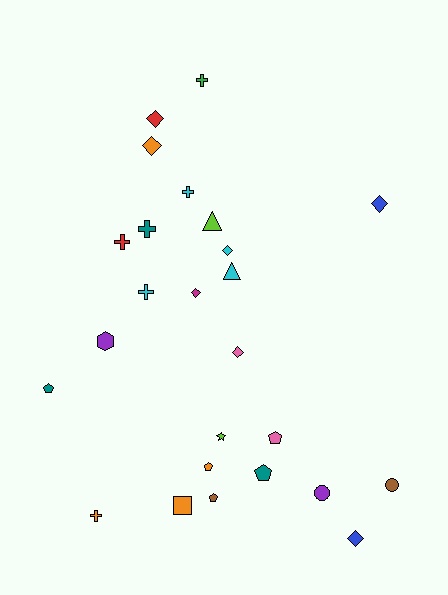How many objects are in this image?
There are 25 objects.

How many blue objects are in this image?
There are 2 blue objects.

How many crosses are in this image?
There are 6 crosses.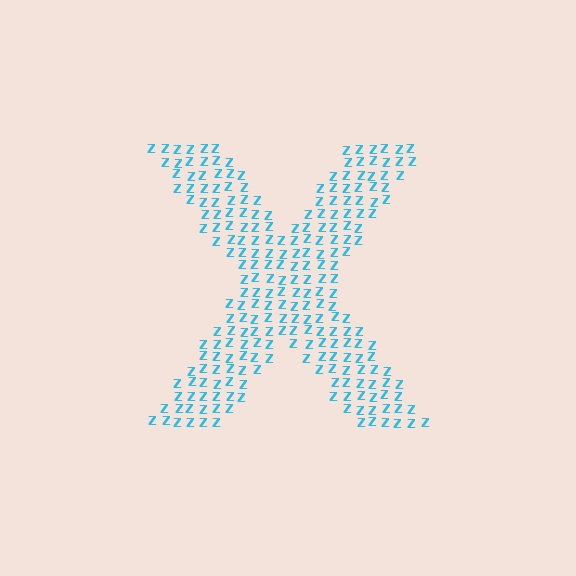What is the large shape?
The large shape is the letter X.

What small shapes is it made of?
It is made of small letter Z's.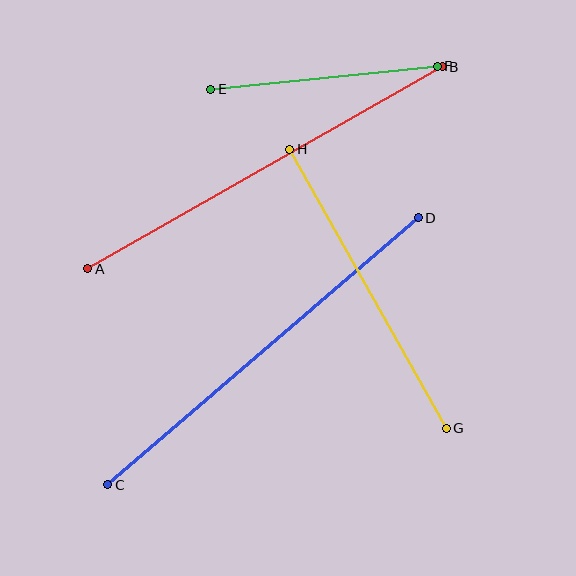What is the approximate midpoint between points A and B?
The midpoint is at approximately (265, 168) pixels.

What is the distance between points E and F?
The distance is approximately 228 pixels.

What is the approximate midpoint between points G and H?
The midpoint is at approximately (368, 289) pixels.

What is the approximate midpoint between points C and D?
The midpoint is at approximately (263, 351) pixels.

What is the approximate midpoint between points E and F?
The midpoint is at approximately (324, 78) pixels.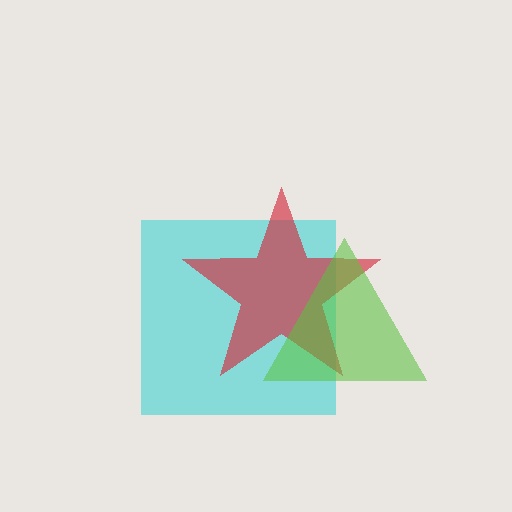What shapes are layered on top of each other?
The layered shapes are: a cyan square, a red star, a lime triangle.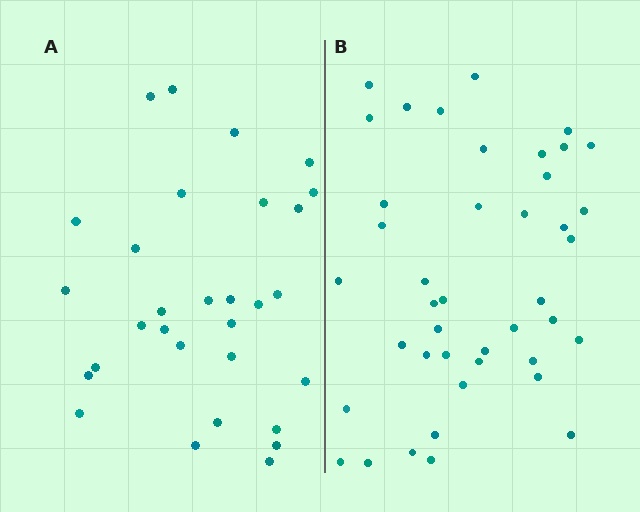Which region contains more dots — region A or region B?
Region B (the right region) has more dots.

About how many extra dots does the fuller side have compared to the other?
Region B has roughly 12 or so more dots than region A.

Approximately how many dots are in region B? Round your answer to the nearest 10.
About 40 dots. (The exact count is 42, which rounds to 40.)